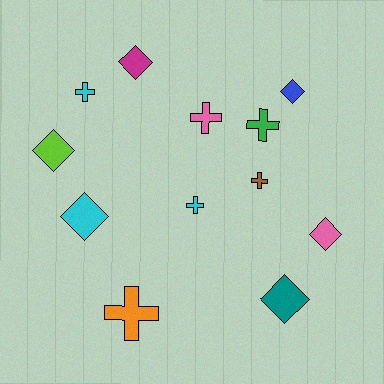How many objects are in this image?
There are 12 objects.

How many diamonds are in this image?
There are 6 diamonds.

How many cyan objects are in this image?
There are 3 cyan objects.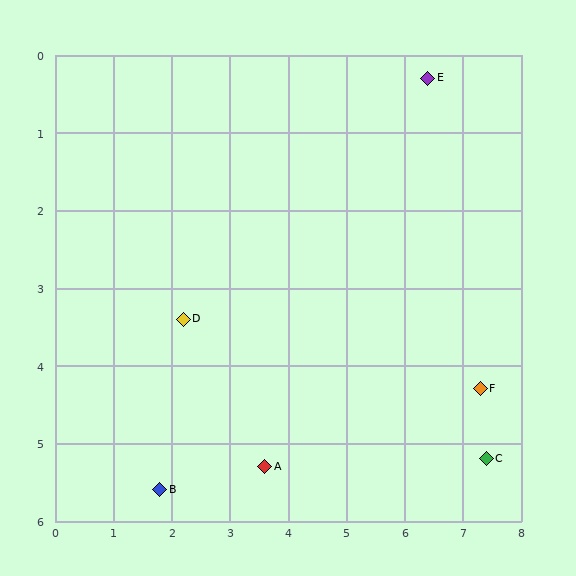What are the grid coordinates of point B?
Point B is at approximately (1.8, 5.6).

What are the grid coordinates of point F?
Point F is at approximately (7.3, 4.3).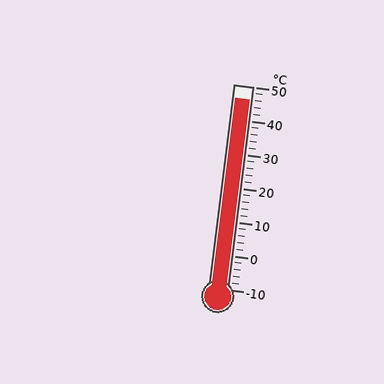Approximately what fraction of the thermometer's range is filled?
The thermometer is filled to approximately 95% of its range.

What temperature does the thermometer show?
The thermometer shows approximately 46°C.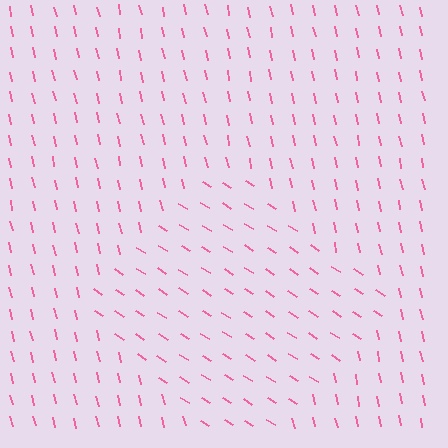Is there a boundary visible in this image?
Yes, there is a texture boundary formed by a change in line orientation.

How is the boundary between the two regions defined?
The boundary is defined purely by a change in line orientation (approximately 45 degrees difference). All lines are the same color and thickness.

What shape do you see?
I see a diamond.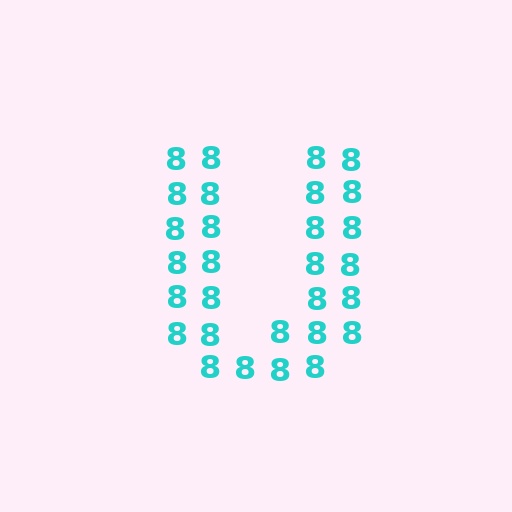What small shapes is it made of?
It is made of small digit 8's.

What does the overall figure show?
The overall figure shows the letter U.